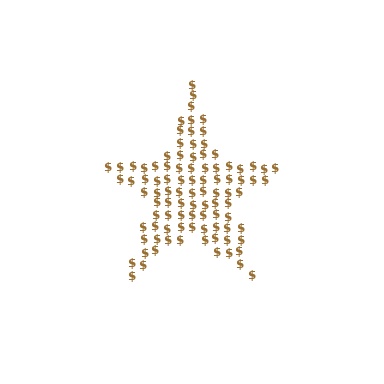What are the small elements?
The small elements are dollar signs.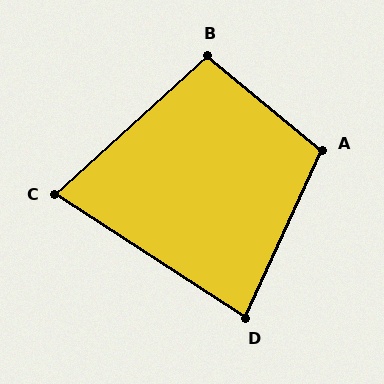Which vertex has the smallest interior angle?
C, at approximately 75 degrees.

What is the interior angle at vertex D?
Approximately 82 degrees (acute).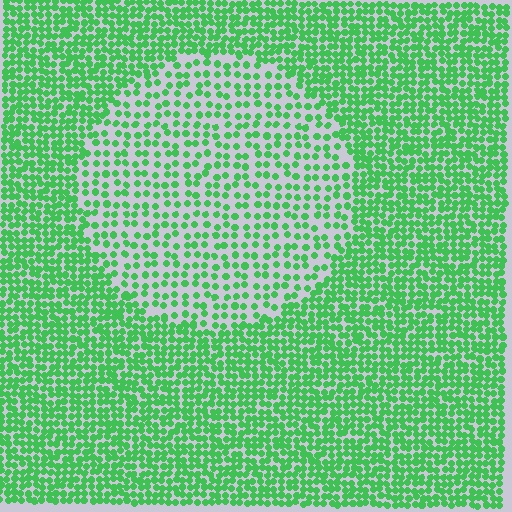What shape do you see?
I see a circle.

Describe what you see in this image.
The image contains small green elements arranged at two different densities. A circle-shaped region is visible where the elements are less densely packed than the surrounding area.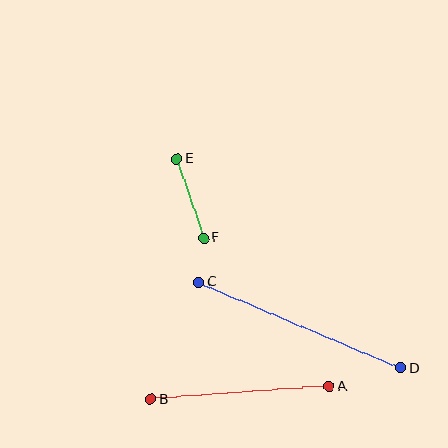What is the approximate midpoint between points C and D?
The midpoint is at approximately (300, 325) pixels.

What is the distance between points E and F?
The distance is approximately 84 pixels.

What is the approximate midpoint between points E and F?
The midpoint is at approximately (190, 199) pixels.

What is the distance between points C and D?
The distance is approximately 220 pixels.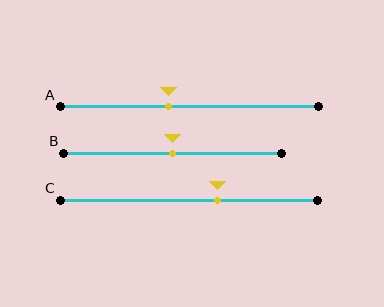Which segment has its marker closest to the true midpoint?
Segment B has its marker closest to the true midpoint.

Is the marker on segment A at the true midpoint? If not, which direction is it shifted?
No, the marker on segment A is shifted to the left by about 8% of the segment length.